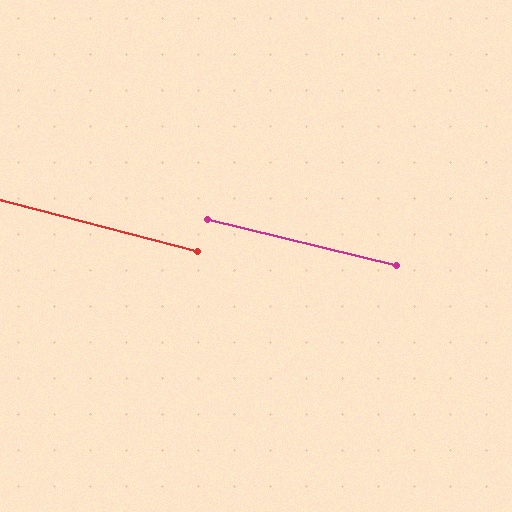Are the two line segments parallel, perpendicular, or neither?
Parallel — their directions differ by only 0.8°.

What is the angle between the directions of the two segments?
Approximately 1 degree.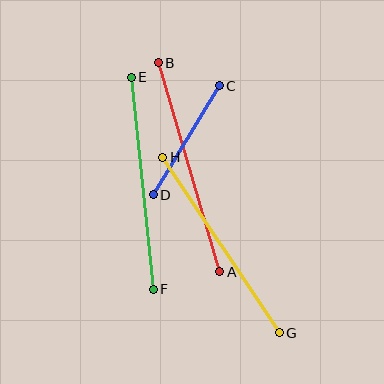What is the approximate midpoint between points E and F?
The midpoint is at approximately (142, 183) pixels.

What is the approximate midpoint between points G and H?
The midpoint is at approximately (221, 245) pixels.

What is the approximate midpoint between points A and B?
The midpoint is at approximately (189, 167) pixels.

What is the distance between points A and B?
The distance is approximately 218 pixels.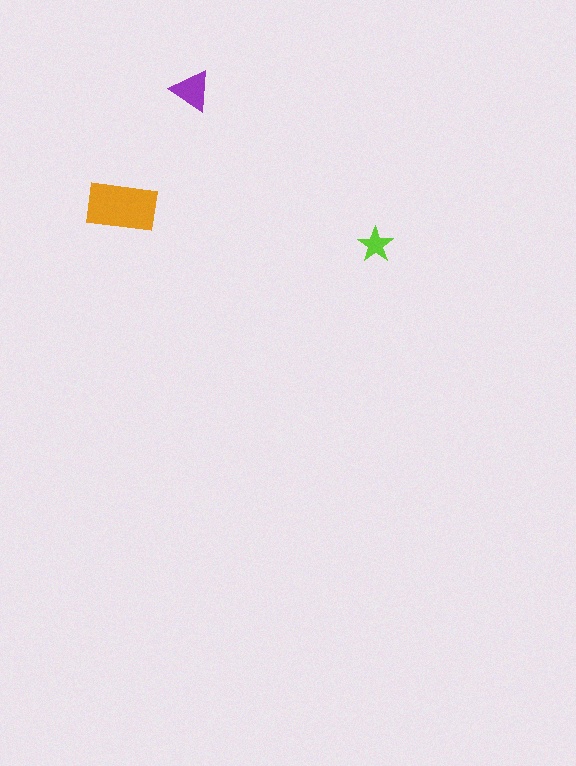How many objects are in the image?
There are 3 objects in the image.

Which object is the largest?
The orange rectangle.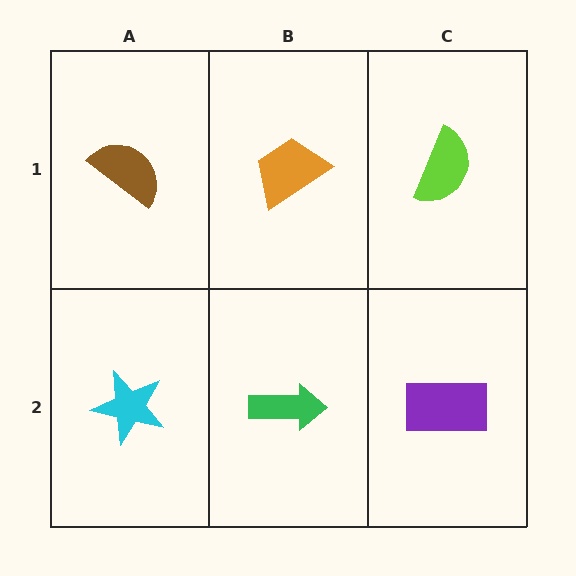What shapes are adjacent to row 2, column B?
An orange trapezoid (row 1, column B), a cyan star (row 2, column A), a purple rectangle (row 2, column C).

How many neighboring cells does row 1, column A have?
2.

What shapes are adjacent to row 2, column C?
A lime semicircle (row 1, column C), a green arrow (row 2, column B).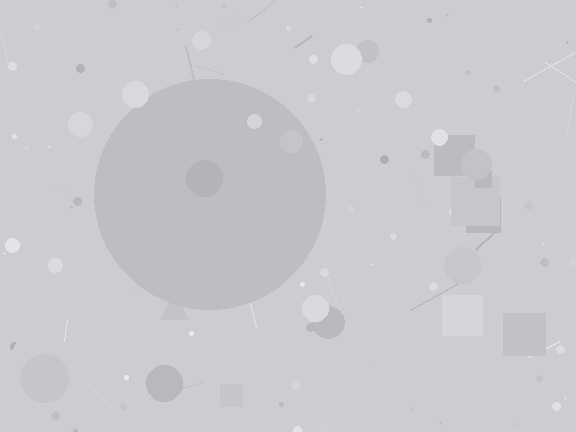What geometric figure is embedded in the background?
A circle is embedded in the background.